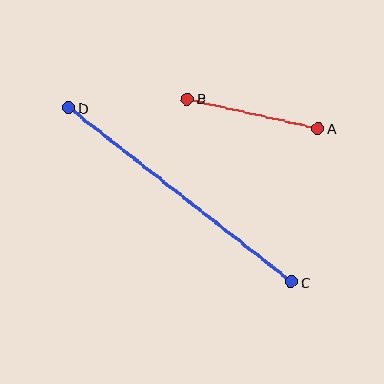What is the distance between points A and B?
The distance is approximately 134 pixels.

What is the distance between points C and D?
The distance is approximately 283 pixels.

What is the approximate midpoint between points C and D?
The midpoint is at approximately (180, 195) pixels.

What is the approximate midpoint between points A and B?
The midpoint is at approximately (253, 114) pixels.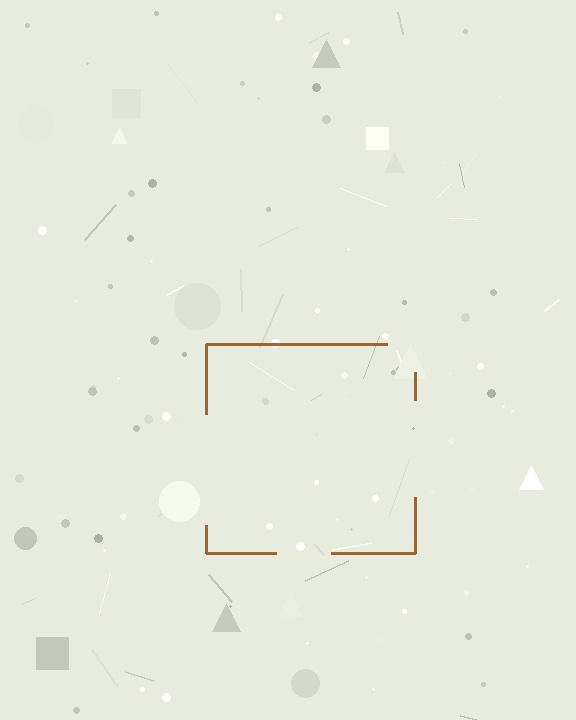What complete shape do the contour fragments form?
The contour fragments form a square.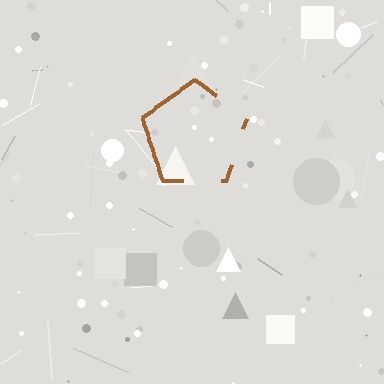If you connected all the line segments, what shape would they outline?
They would outline a pentagon.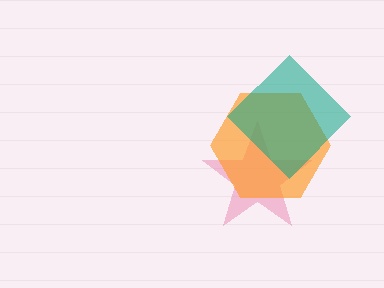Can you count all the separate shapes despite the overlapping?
Yes, there are 3 separate shapes.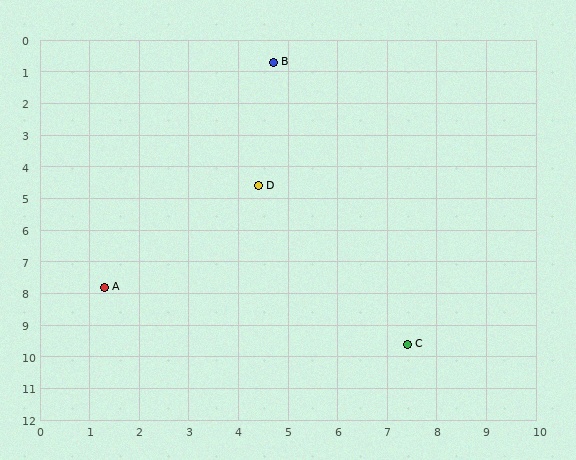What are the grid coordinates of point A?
Point A is at approximately (1.3, 7.8).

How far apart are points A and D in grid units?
Points A and D are about 4.5 grid units apart.